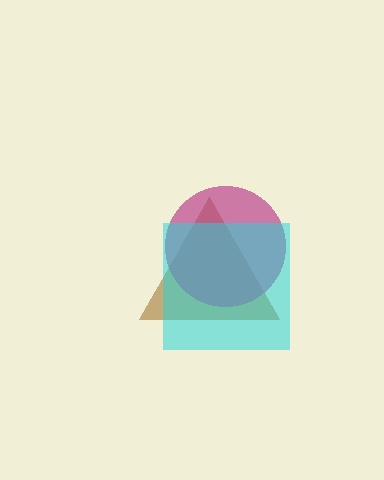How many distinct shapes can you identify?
There are 3 distinct shapes: a brown triangle, a magenta circle, a cyan square.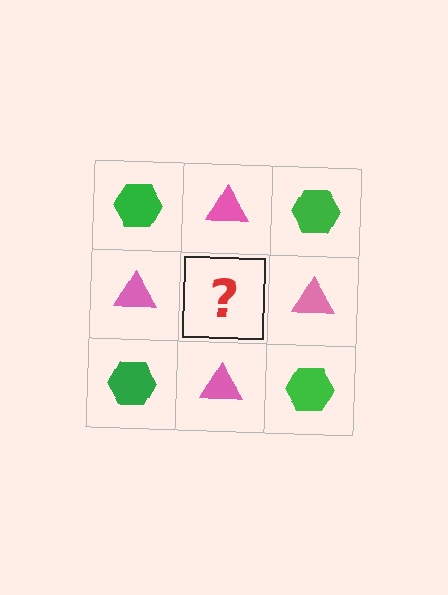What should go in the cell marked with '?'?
The missing cell should contain a green hexagon.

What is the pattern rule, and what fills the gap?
The rule is that it alternates green hexagon and pink triangle in a checkerboard pattern. The gap should be filled with a green hexagon.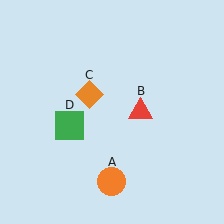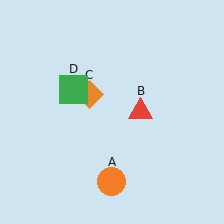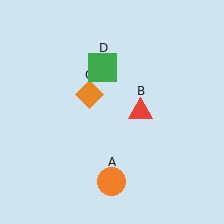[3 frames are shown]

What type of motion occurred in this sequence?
The green square (object D) rotated clockwise around the center of the scene.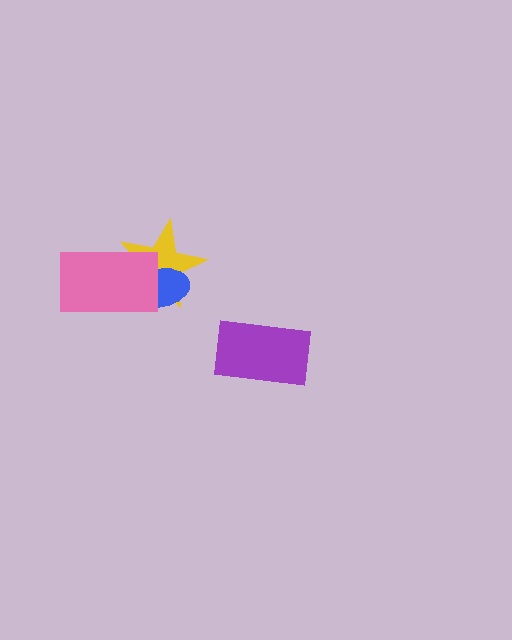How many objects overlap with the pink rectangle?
2 objects overlap with the pink rectangle.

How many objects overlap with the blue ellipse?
2 objects overlap with the blue ellipse.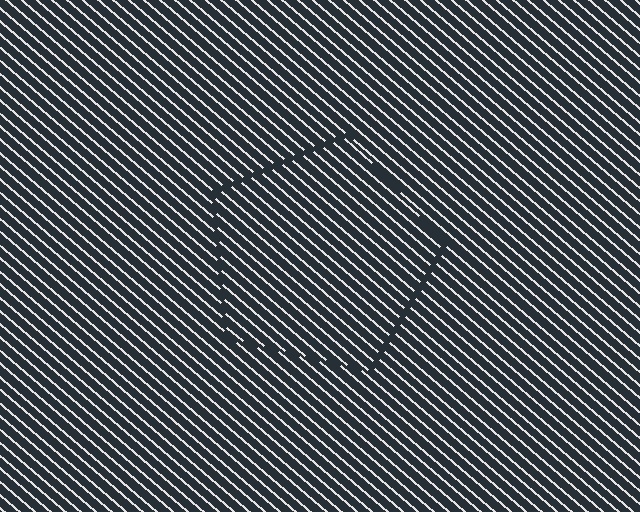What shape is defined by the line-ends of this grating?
An illusory pentagon. The interior of the shape contains the same grating, shifted by half a period — the contour is defined by the phase discontinuity where line-ends from the inner and outer gratings abut.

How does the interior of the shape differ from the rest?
The interior of the shape contains the same grating, shifted by half a period — the contour is defined by the phase discontinuity where line-ends from the inner and outer gratings abut.